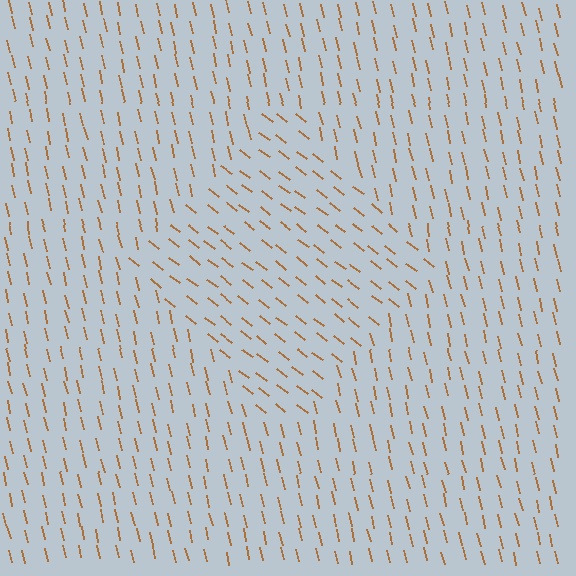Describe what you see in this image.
The image is filled with small brown line segments. A diamond region in the image has lines oriented differently from the surrounding lines, creating a visible texture boundary.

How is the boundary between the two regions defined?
The boundary is defined purely by a change in line orientation (approximately 40 degrees difference). All lines are the same color and thickness.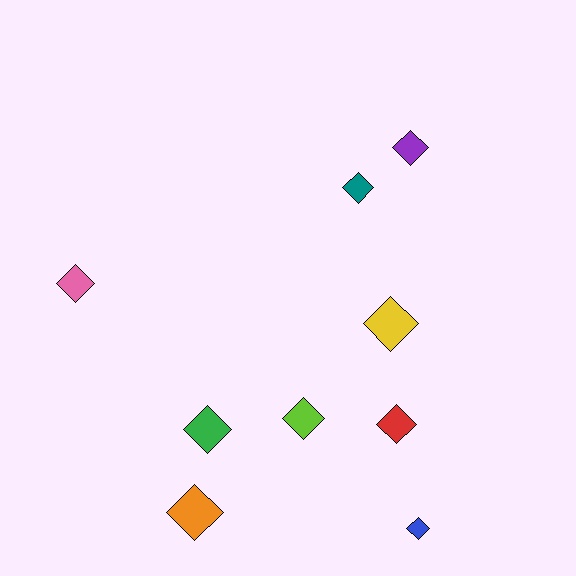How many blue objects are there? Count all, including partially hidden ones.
There is 1 blue object.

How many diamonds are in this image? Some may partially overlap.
There are 9 diamonds.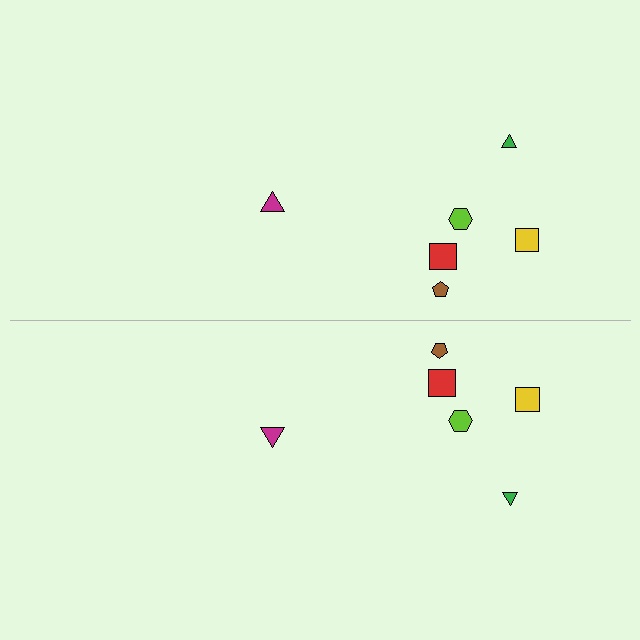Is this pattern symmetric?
Yes, this pattern has bilateral (reflection) symmetry.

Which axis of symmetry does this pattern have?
The pattern has a horizontal axis of symmetry running through the center of the image.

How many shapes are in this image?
There are 12 shapes in this image.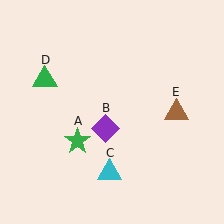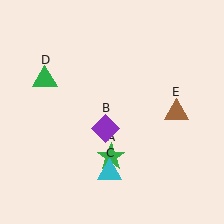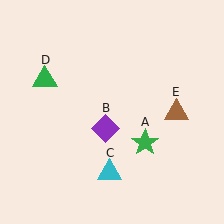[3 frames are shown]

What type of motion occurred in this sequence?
The green star (object A) rotated counterclockwise around the center of the scene.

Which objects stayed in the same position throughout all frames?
Purple diamond (object B) and cyan triangle (object C) and green triangle (object D) and brown triangle (object E) remained stationary.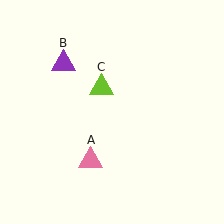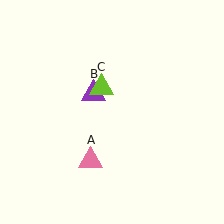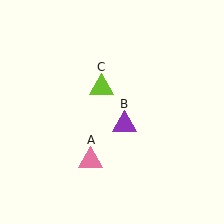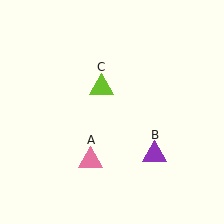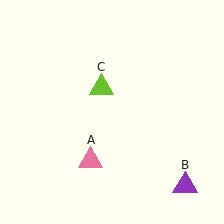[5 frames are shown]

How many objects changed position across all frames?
1 object changed position: purple triangle (object B).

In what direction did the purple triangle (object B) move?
The purple triangle (object B) moved down and to the right.